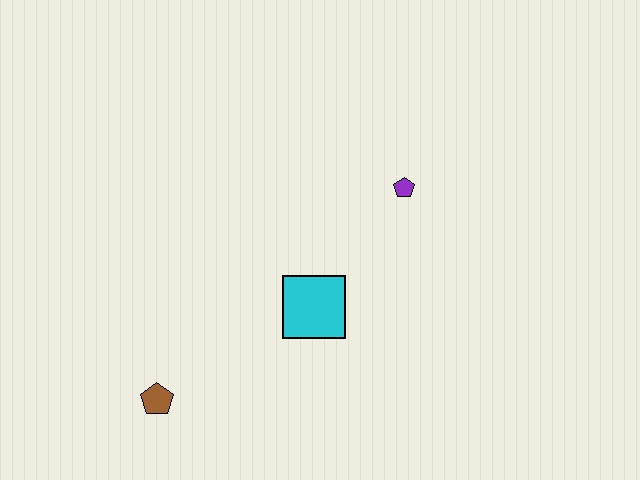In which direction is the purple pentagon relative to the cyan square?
The purple pentagon is above the cyan square.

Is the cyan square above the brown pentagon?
Yes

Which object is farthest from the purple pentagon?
The brown pentagon is farthest from the purple pentagon.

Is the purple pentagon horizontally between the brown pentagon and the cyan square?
No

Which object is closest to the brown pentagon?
The cyan square is closest to the brown pentagon.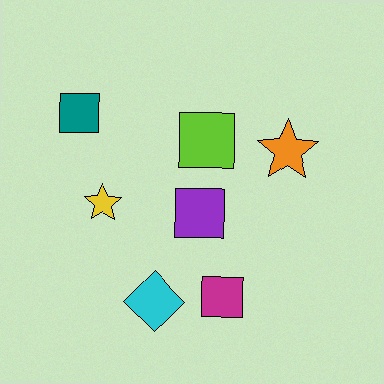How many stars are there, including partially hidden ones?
There are 2 stars.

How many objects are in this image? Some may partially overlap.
There are 7 objects.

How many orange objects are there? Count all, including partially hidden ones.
There is 1 orange object.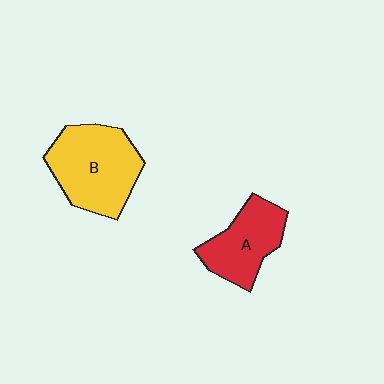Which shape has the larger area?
Shape B (yellow).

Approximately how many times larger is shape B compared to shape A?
Approximately 1.4 times.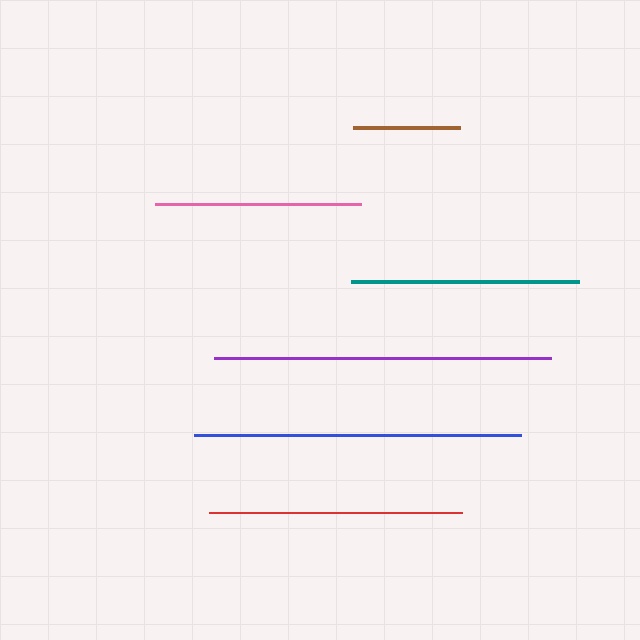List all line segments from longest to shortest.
From longest to shortest: purple, blue, red, teal, pink, brown.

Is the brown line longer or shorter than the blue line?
The blue line is longer than the brown line.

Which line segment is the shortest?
The brown line is the shortest at approximately 107 pixels.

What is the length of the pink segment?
The pink segment is approximately 206 pixels long.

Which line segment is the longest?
The purple line is the longest at approximately 337 pixels.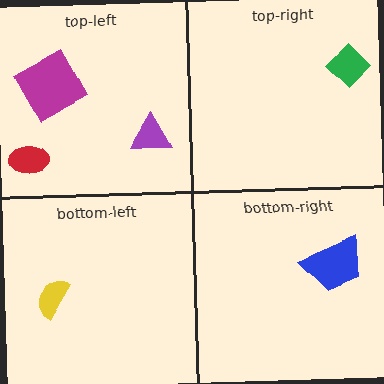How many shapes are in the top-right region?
1.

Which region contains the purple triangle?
The top-left region.